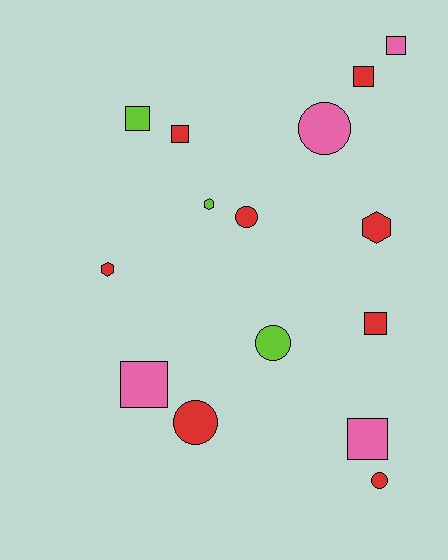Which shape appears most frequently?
Square, with 7 objects.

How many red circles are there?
There are 3 red circles.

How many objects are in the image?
There are 15 objects.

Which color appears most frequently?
Red, with 8 objects.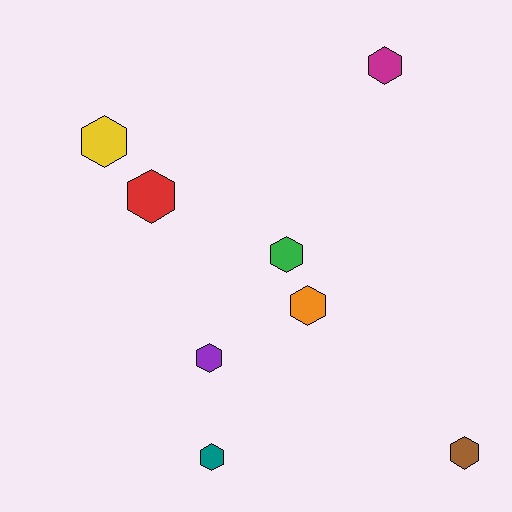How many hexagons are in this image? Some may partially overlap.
There are 8 hexagons.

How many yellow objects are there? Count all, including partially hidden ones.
There is 1 yellow object.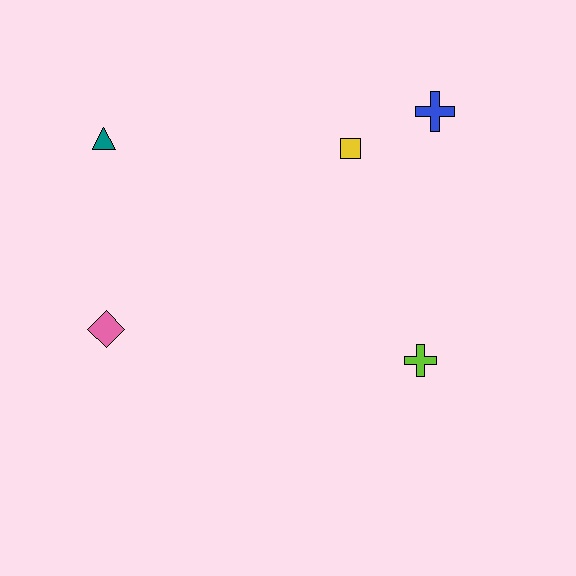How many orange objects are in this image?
There are no orange objects.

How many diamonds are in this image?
There is 1 diamond.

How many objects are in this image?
There are 5 objects.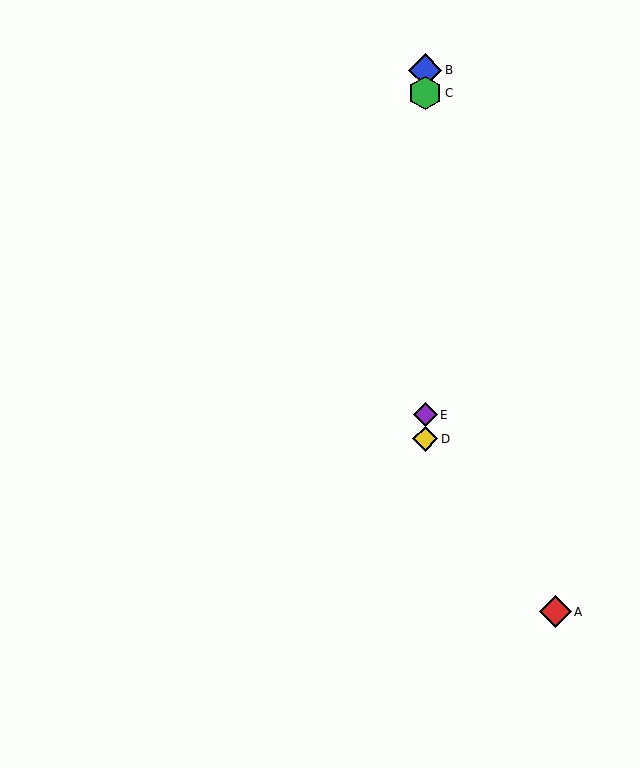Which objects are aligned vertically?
Objects B, C, D, E are aligned vertically.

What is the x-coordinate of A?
Object A is at x≈555.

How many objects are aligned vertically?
4 objects (B, C, D, E) are aligned vertically.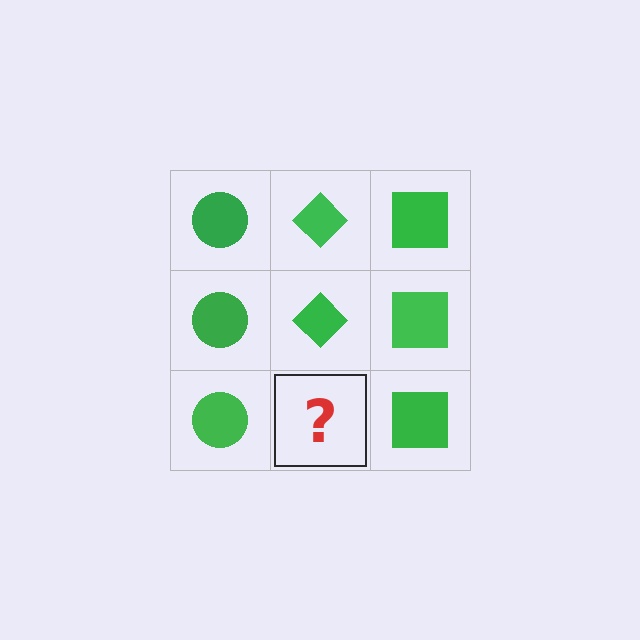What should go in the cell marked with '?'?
The missing cell should contain a green diamond.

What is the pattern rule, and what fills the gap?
The rule is that each column has a consistent shape. The gap should be filled with a green diamond.